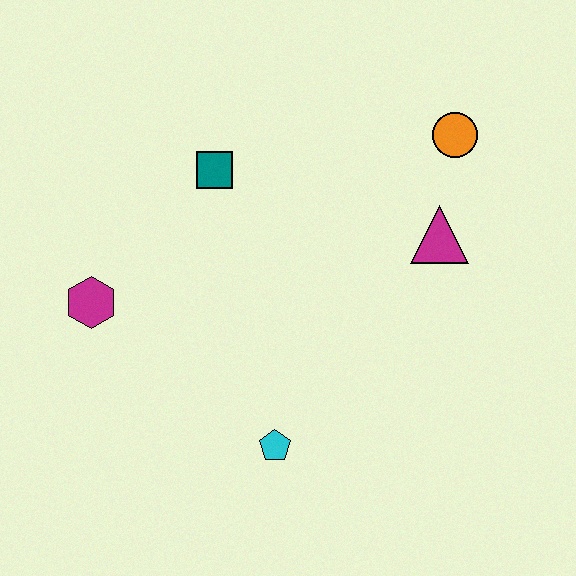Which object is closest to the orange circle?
The magenta triangle is closest to the orange circle.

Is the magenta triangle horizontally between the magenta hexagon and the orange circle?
Yes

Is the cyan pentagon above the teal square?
No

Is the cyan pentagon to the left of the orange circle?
Yes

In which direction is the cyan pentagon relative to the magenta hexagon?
The cyan pentagon is to the right of the magenta hexagon.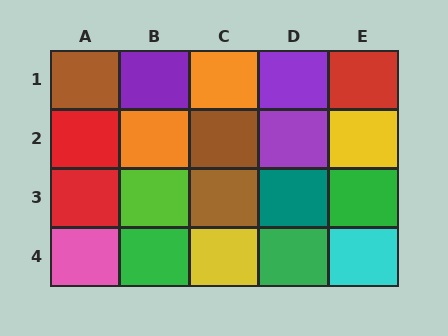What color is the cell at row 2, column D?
Purple.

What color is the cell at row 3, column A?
Red.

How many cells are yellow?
2 cells are yellow.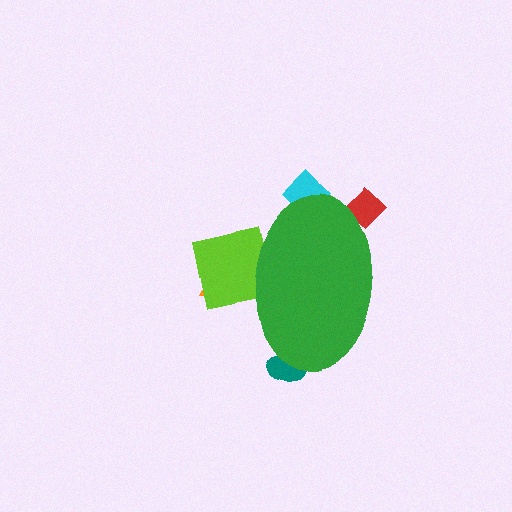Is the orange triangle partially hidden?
Yes, the orange triangle is partially hidden behind the green ellipse.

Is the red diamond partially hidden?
Yes, the red diamond is partially hidden behind the green ellipse.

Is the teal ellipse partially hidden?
Yes, the teal ellipse is partially hidden behind the green ellipse.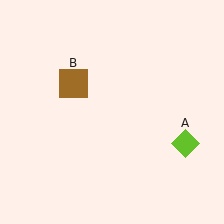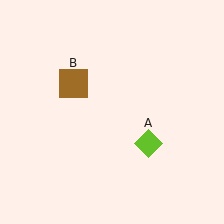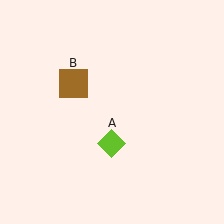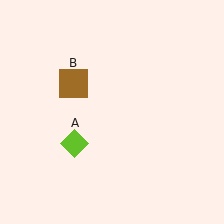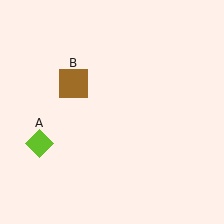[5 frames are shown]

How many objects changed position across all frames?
1 object changed position: lime diamond (object A).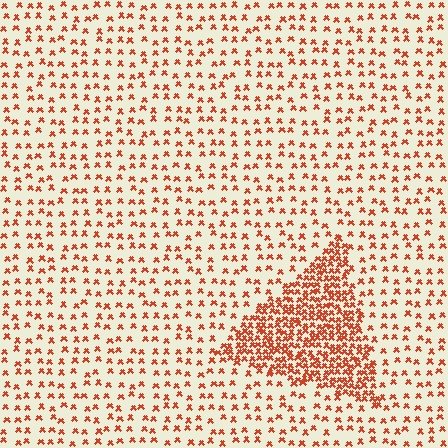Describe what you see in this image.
The image contains small red elements arranged at two different densities. A triangle-shaped region is visible where the elements are more densely packed than the surrounding area.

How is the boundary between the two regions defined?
The boundary is defined by a change in element density (approximately 2.9x ratio). All elements are the same color, size, and shape.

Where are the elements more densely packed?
The elements are more densely packed inside the triangle boundary.